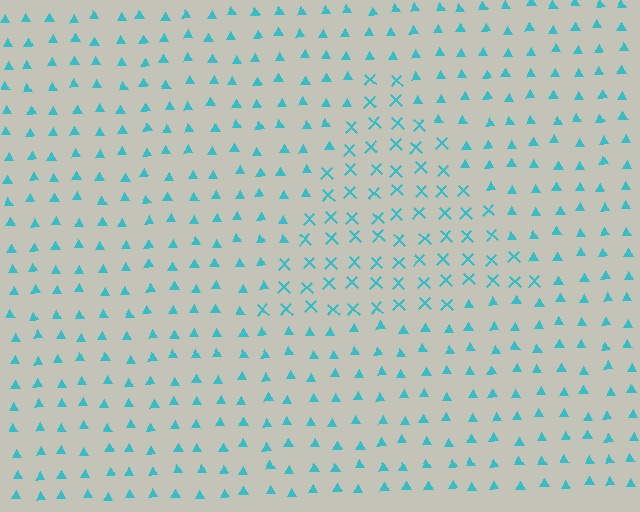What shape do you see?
I see a triangle.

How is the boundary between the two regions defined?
The boundary is defined by a change in element shape: X marks inside vs. triangles outside. All elements share the same color and spacing.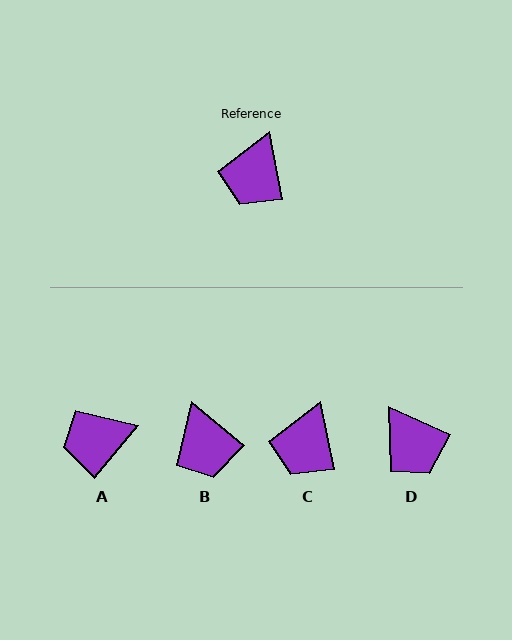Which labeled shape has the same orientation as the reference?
C.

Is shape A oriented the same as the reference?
No, it is off by about 51 degrees.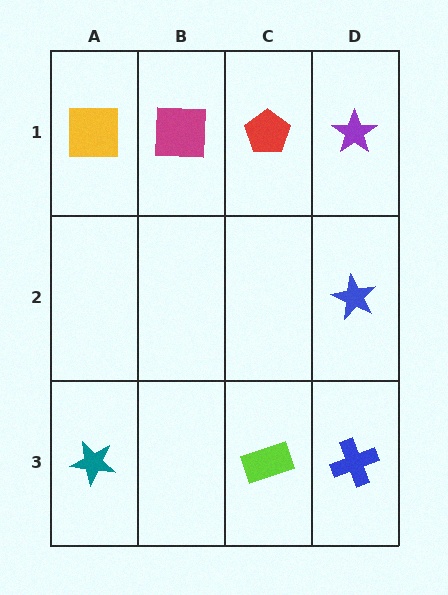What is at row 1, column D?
A purple star.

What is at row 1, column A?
A yellow square.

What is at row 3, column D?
A blue cross.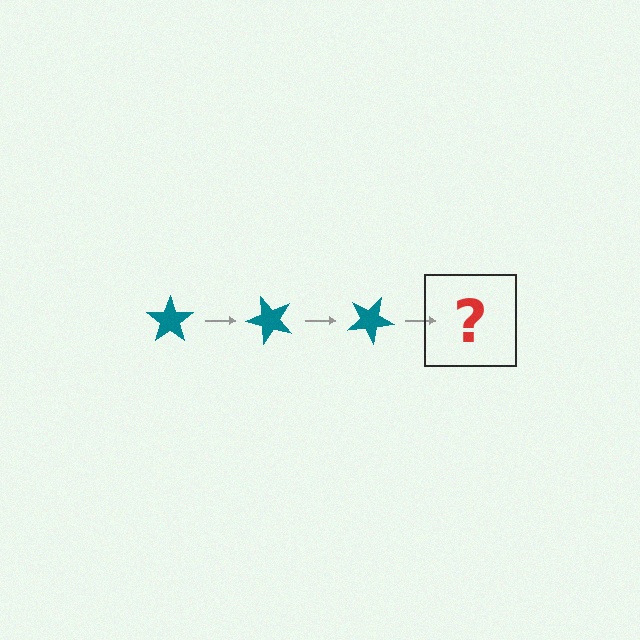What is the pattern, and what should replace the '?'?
The pattern is that the star rotates 50 degrees each step. The '?' should be a teal star rotated 150 degrees.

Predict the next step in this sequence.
The next step is a teal star rotated 150 degrees.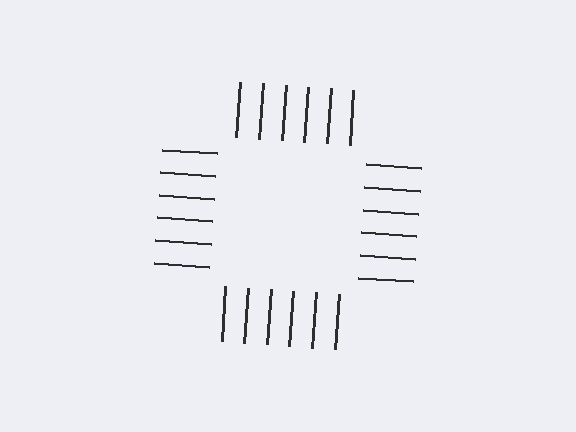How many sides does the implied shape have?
4 sides — the line-ends trace a square.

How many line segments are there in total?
24 — 6 along each of the 4 edges.